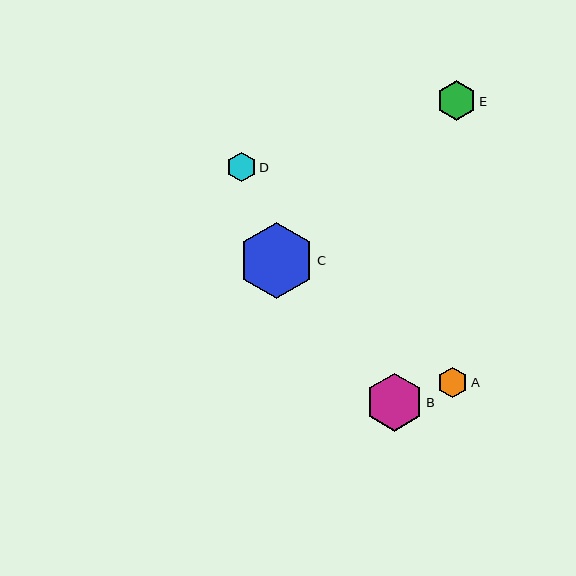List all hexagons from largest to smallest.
From largest to smallest: C, B, E, A, D.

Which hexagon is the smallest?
Hexagon D is the smallest with a size of approximately 30 pixels.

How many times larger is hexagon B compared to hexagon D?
Hexagon B is approximately 1.9 times the size of hexagon D.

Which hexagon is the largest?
Hexagon C is the largest with a size of approximately 76 pixels.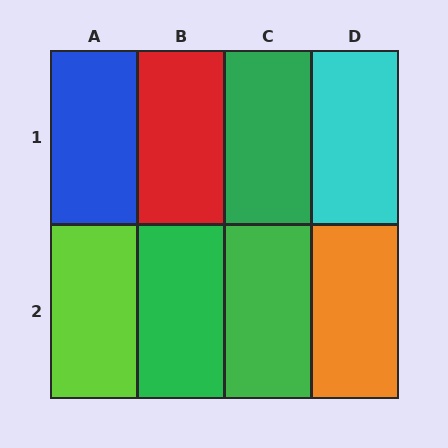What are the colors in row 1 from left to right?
Blue, red, green, cyan.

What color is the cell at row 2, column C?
Green.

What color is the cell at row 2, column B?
Green.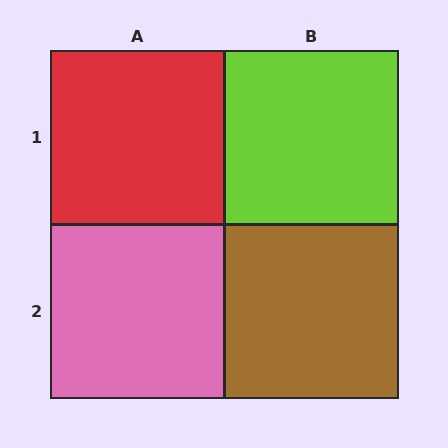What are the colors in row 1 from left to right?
Red, lime.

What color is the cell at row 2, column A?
Pink.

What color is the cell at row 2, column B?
Brown.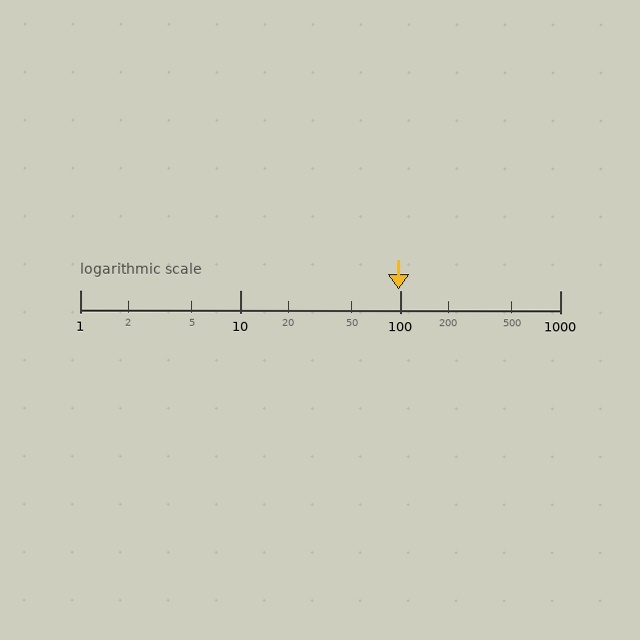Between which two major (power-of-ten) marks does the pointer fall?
The pointer is between 10 and 100.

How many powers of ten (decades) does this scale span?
The scale spans 3 decades, from 1 to 1000.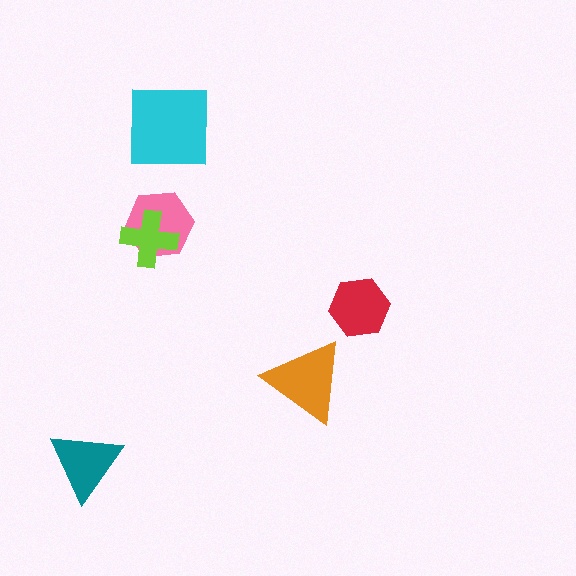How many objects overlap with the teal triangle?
0 objects overlap with the teal triangle.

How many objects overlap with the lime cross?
1 object overlaps with the lime cross.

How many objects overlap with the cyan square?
0 objects overlap with the cyan square.